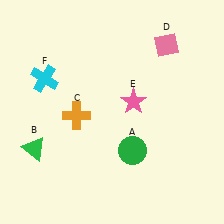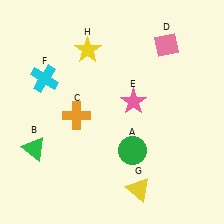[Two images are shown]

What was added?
A yellow triangle (G), a yellow star (H) were added in Image 2.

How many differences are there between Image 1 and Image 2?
There are 2 differences between the two images.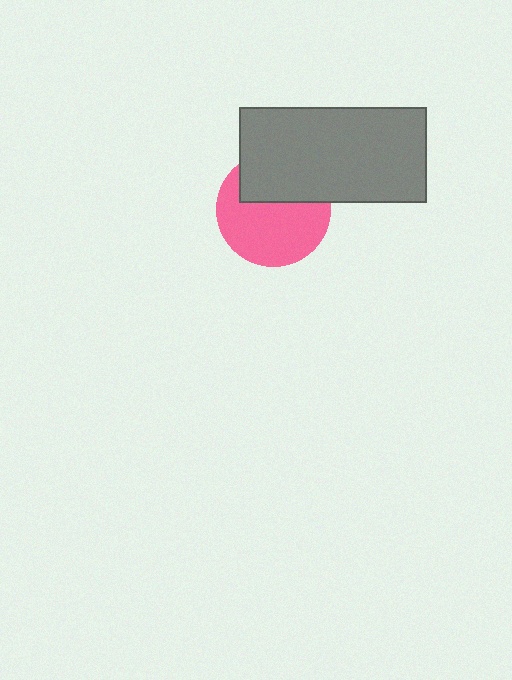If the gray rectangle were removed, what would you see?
You would see the complete pink circle.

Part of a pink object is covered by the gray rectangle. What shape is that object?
It is a circle.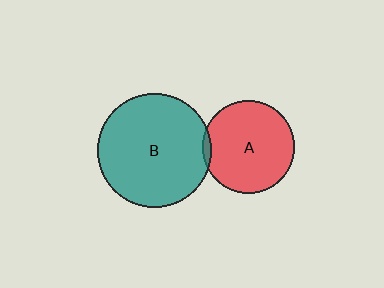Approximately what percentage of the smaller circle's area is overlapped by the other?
Approximately 5%.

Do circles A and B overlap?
Yes.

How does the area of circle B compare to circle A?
Approximately 1.5 times.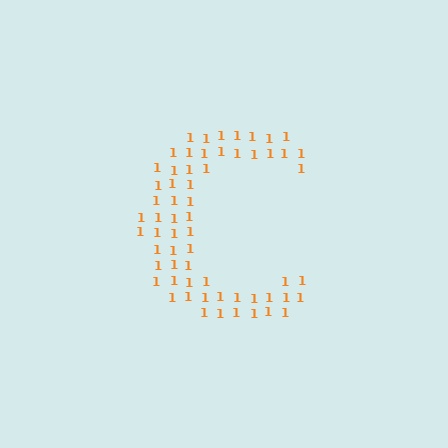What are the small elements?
The small elements are digit 1's.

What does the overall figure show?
The overall figure shows the letter C.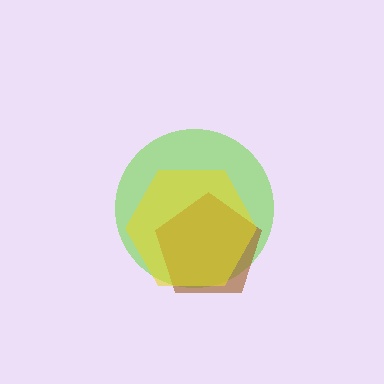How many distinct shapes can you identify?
There are 3 distinct shapes: a lime circle, a brown pentagon, a yellow hexagon.